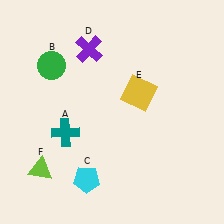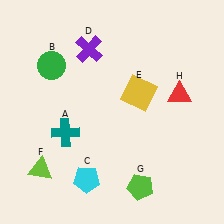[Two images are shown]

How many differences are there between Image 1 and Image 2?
There are 2 differences between the two images.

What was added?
A lime pentagon (G), a red triangle (H) were added in Image 2.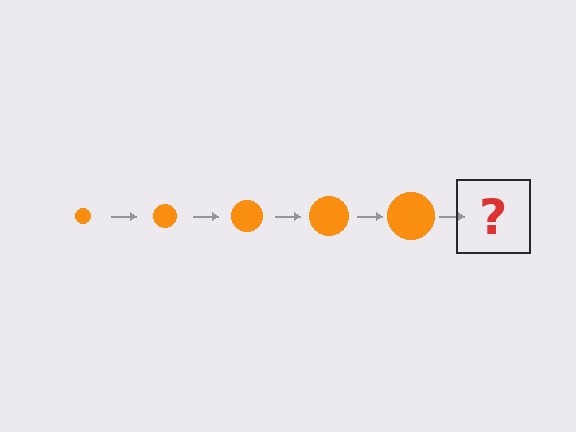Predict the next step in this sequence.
The next step is an orange circle, larger than the previous one.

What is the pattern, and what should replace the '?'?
The pattern is that the circle gets progressively larger each step. The '?' should be an orange circle, larger than the previous one.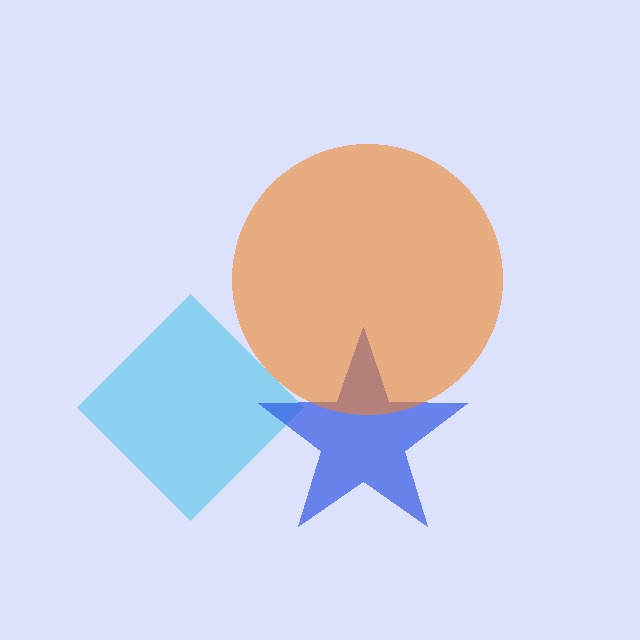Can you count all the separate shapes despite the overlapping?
Yes, there are 3 separate shapes.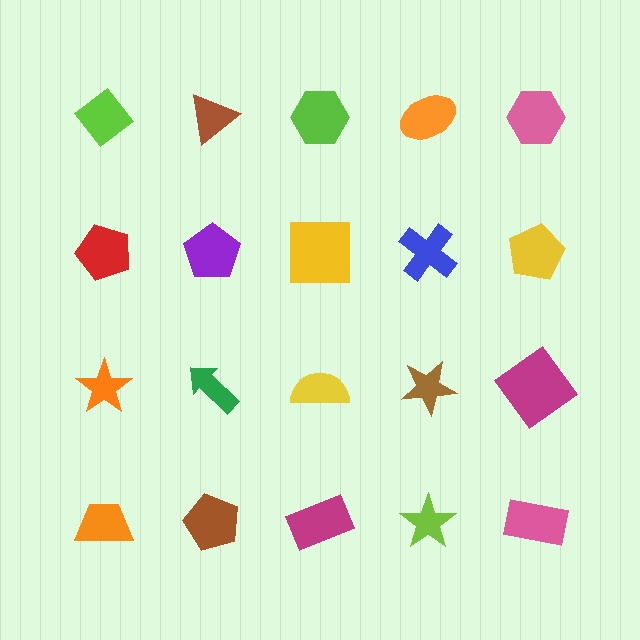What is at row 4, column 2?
A brown pentagon.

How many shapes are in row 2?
5 shapes.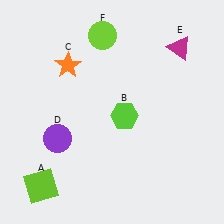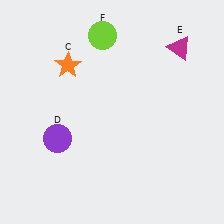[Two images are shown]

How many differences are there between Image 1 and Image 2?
There are 2 differences between the two images.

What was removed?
The lime hexagon (B), the lime square (A) were removed in Image 2.